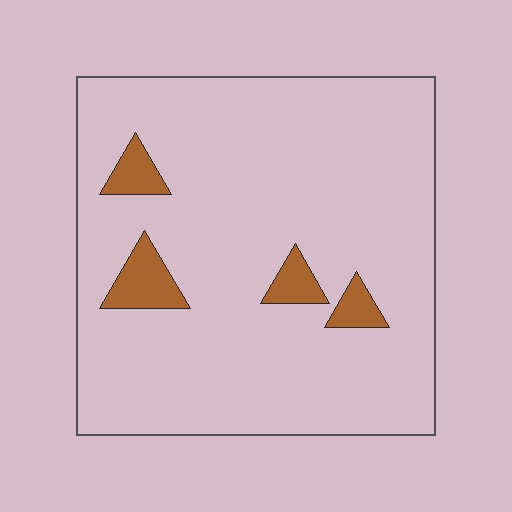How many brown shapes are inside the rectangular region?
4.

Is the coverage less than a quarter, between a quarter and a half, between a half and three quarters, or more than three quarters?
Less than a quarter.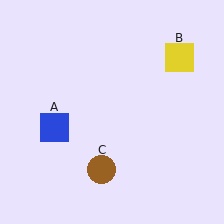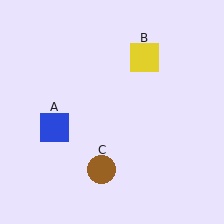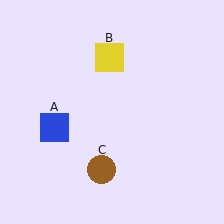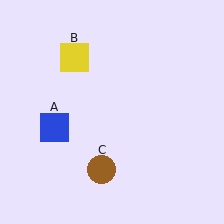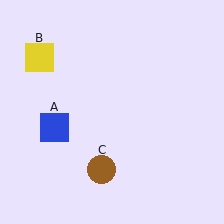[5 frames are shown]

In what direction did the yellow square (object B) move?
The yellow square (object B) moved left.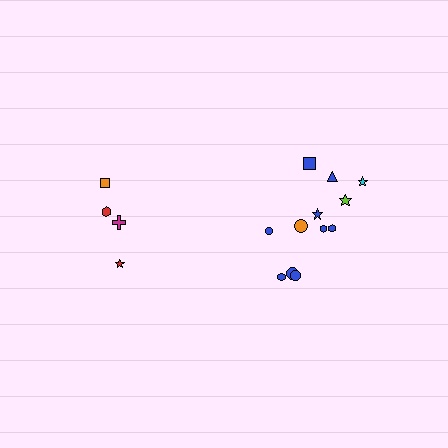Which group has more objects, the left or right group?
The right group.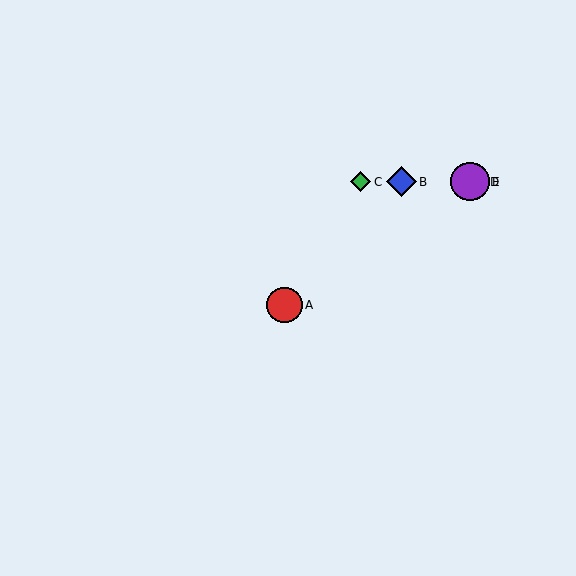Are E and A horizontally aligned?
No, E is at y≈182 and A is at y≈305.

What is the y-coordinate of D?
Object D is at y≈182.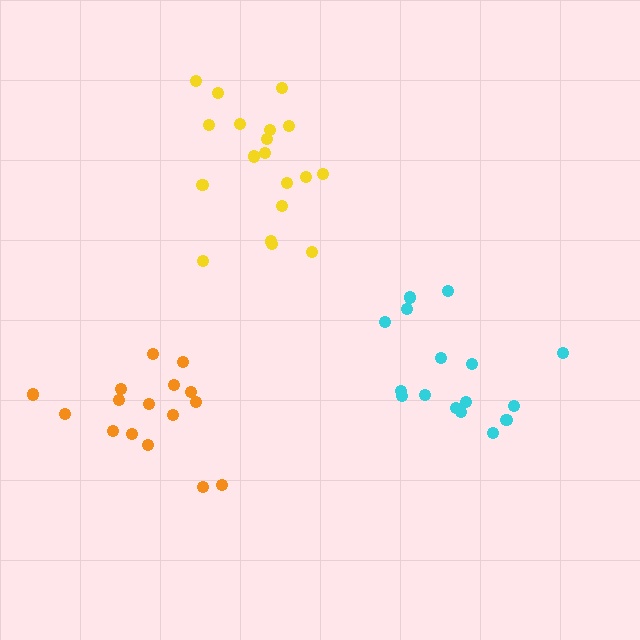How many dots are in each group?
Group 1: 19 dots, Group 2: 16 dots, Group 3: 16 dots (51 total).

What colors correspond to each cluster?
The clusters are colored: yellow, orange, cyan.